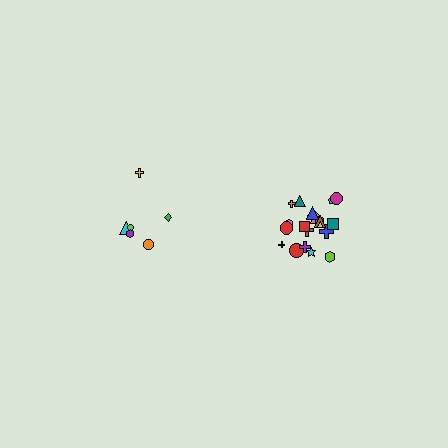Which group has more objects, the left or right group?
The right group.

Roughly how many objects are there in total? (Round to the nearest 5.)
Roughly 30 objects in total.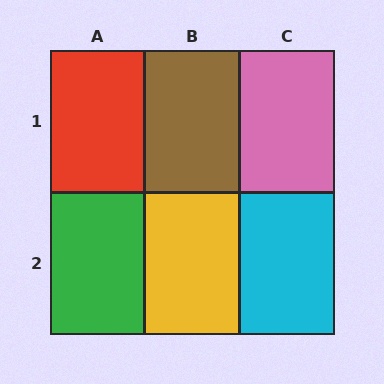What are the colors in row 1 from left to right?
Red, brown, pink.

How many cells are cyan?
1 cell is cyan.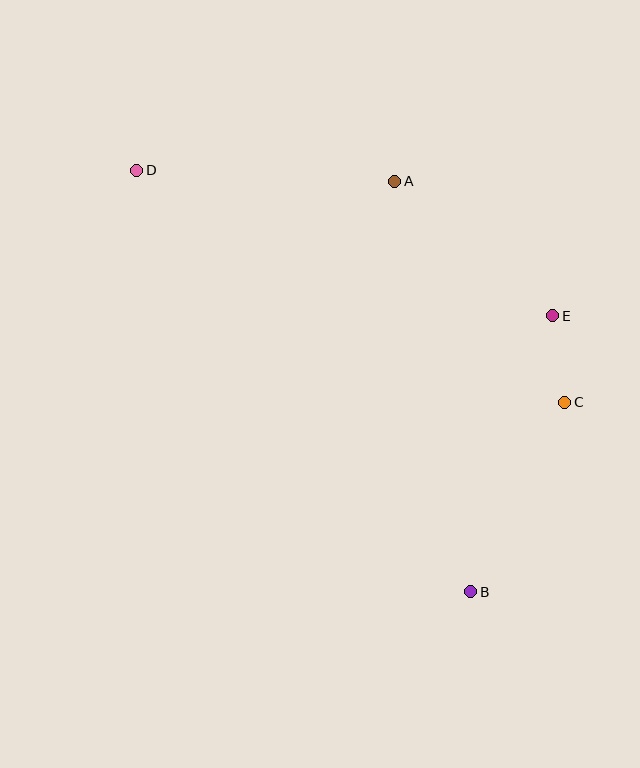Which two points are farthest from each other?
Points B and D are farthest from each other.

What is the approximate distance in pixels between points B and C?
The distance between B and C is approximately 211 pixels.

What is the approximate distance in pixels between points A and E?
The distance between A and E is approximately 207 pixels.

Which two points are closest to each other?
Points C and E are closest to each other.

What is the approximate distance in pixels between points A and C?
The distance between A and C is approximately 279 pixels.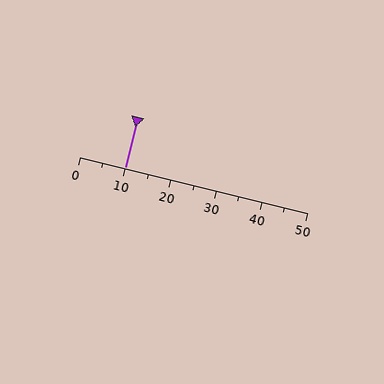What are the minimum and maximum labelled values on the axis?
The axis runs from 0 to 50.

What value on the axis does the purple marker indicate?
The marker indicates approximately 10.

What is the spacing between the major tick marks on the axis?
The major ticks are spaced 10 apart.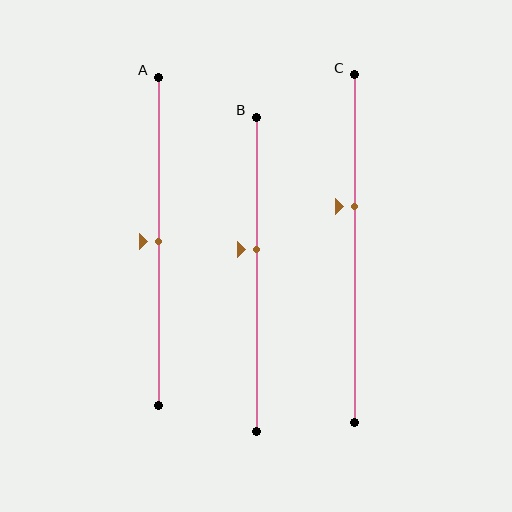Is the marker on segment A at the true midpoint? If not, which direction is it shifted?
Yes, the marker on segment A is at the true midpoint.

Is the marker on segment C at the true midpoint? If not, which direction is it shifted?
No, the marker on segment C is shifted upward by about 12% of the segment length.